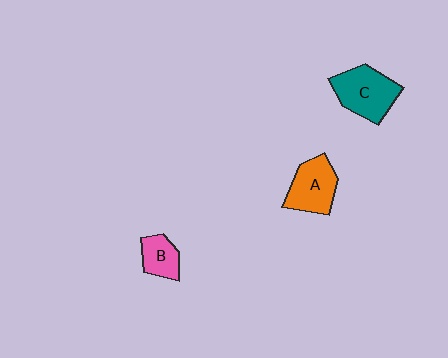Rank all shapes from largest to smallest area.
From largest to smallest: C (teal), A (orange), B (pink).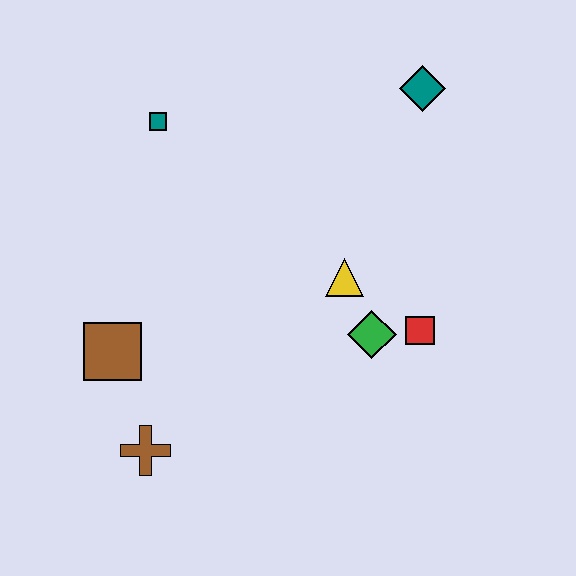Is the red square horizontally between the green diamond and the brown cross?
No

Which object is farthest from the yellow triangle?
The brown cross is farthest from the yellow triangle.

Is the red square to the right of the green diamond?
Yes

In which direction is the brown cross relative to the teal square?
The brown cross is below the teal square.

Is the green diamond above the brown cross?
Yes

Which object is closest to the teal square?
The brown square is closest to the teal square.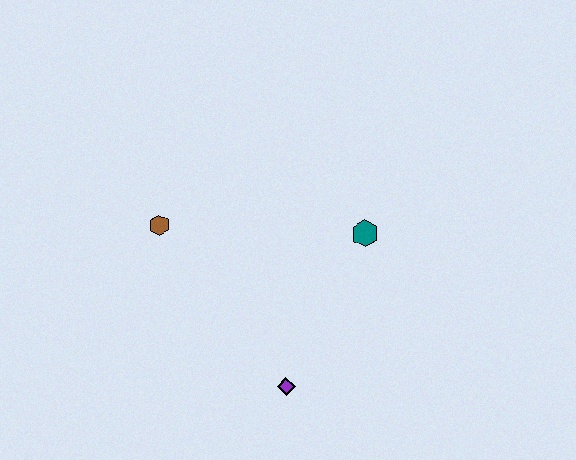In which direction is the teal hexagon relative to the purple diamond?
The teal hexagon is above the purple diamond.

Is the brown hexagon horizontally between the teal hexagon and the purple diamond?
No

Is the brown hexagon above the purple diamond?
Yes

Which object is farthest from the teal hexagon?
The brown hexagon is farthest from the teal hexagon.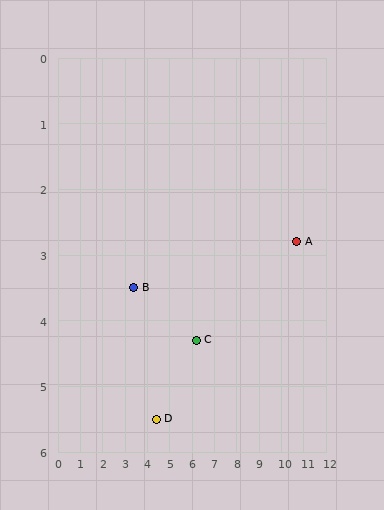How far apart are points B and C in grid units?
Points B and C are about 2.9 grid units apart.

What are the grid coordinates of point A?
Point A is at approximately (10.7, 2.8).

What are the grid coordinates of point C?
Point C is at approximately (6.2, 4.3).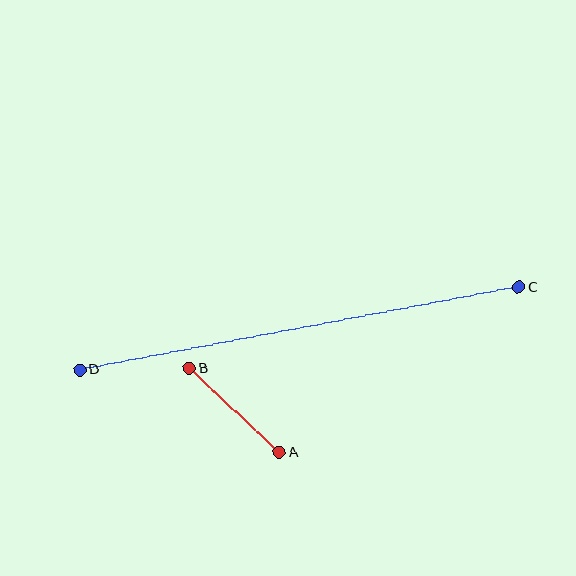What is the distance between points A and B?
The distance is approximately 123 pixels.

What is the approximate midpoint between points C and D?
The midpoint is at approximately (299, 328) pixels.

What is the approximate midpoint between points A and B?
The midpoint is at approximately (234, 410) pixels.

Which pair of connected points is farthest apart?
Points C and D are farthest apart.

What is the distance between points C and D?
The distance is approximately 447 pixels.